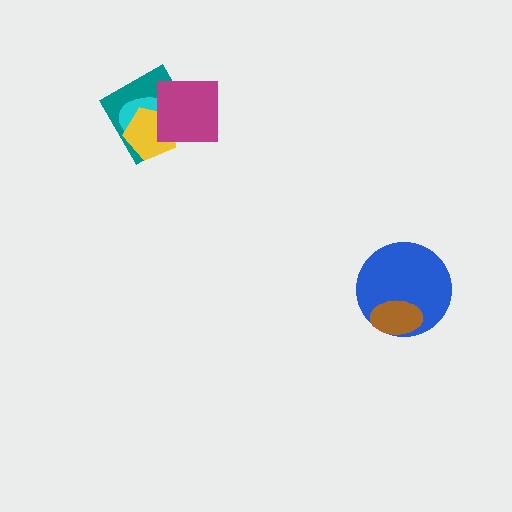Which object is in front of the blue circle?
The brown ellipse is in front of the blue circle.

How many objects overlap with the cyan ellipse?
3 objects overlap with the cyan ellipse.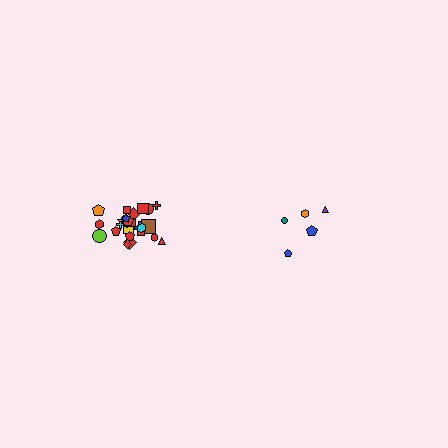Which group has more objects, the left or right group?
The left group.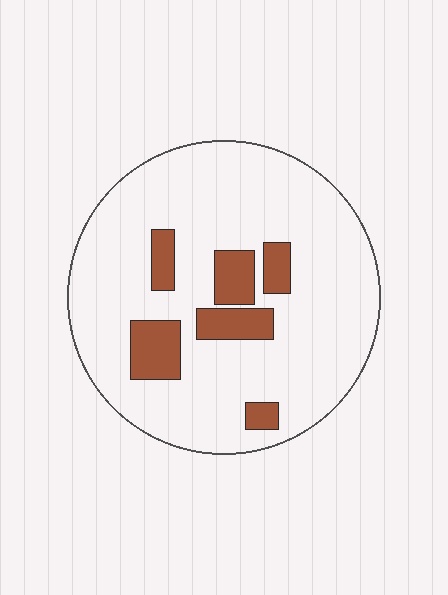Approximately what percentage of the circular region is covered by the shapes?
Approximately 15%.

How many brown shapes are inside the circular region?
6.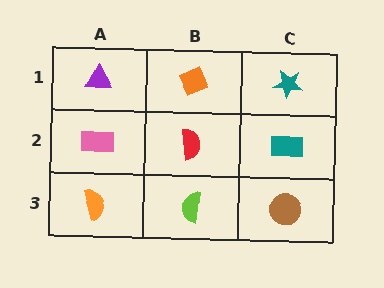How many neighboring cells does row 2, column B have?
4.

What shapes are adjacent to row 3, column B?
A red semicircle (row 2, column B), an orange semicircle (row 3, column A), a brown circle (row 3, column C).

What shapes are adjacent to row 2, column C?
A teal star (row 1, column C), a brown circle (row 3, column C), a red semicircle (row 2, column B).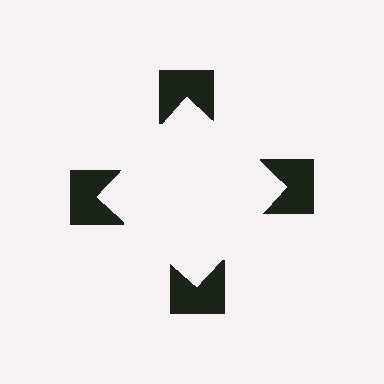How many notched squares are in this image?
There are 4 — one at each vertex of the illusory square.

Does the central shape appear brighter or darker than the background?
It typically appears slightly brighter than the background, even though no actual brightness change is drawn.